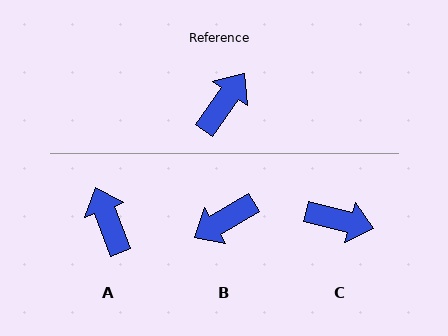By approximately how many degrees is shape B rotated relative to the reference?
Approximately 156 degrees counter-clockwise.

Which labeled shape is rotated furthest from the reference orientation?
B, about 156 degrees away.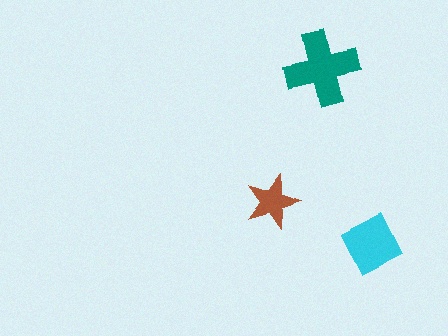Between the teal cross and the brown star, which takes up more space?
The teal cross.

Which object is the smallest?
The brown star.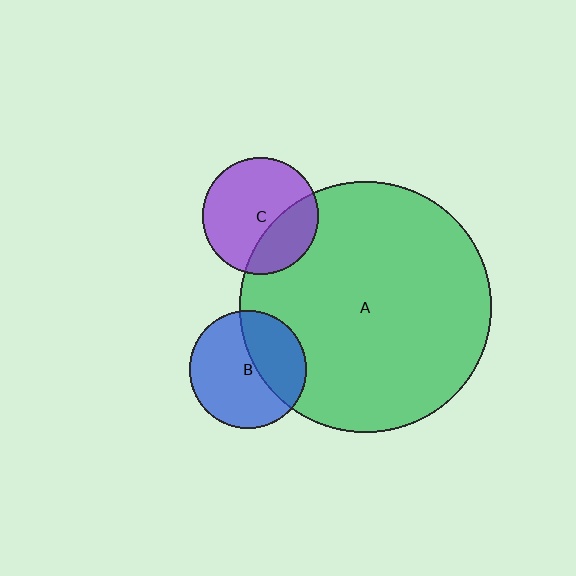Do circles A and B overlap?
Yes.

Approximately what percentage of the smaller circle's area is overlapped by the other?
Approximately 40%.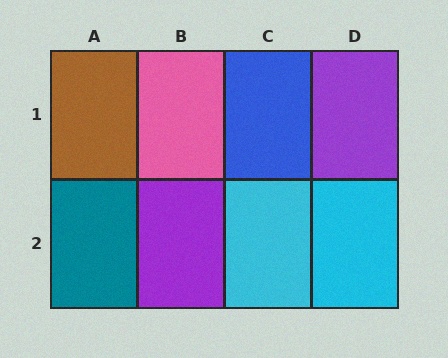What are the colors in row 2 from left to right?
Teal, purple, cyan, cyan.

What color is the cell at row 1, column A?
Brown.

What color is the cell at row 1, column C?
Blue.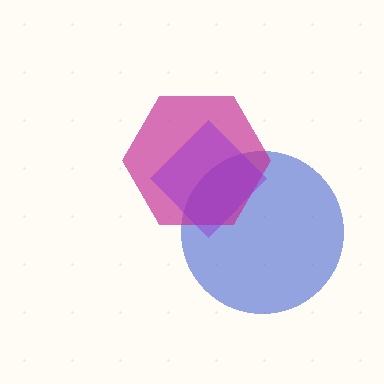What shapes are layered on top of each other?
The layered shapes are: a blue circle, a magenta hexagon, a purple diamond.